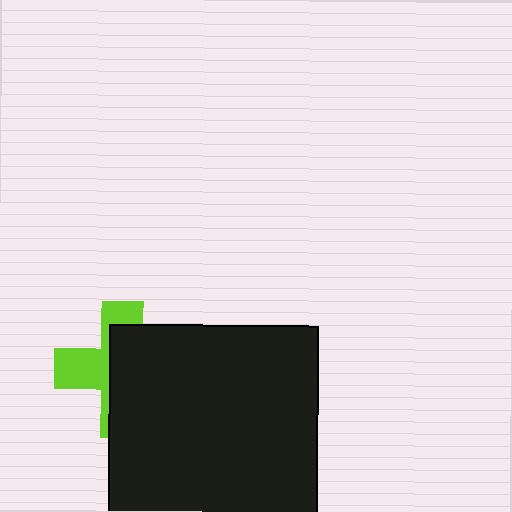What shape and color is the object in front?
The object in front is a black square.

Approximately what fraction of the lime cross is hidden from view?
Roughly 60% of the lime cross is hidden behind the black square.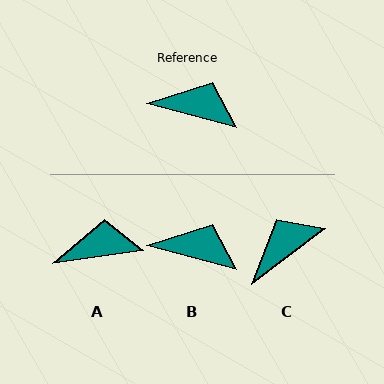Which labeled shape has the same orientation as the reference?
B.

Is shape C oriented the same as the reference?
No, it is off by about 51 degrees.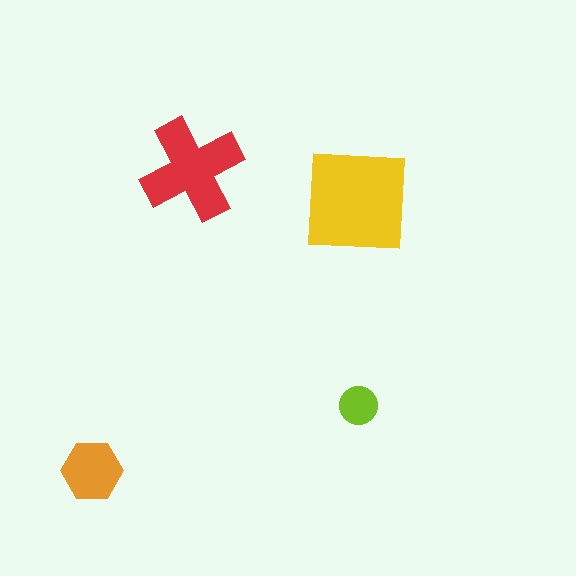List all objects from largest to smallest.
The yellow square, the red cross, the orange hexagon, the lime circle.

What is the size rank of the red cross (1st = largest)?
2nd.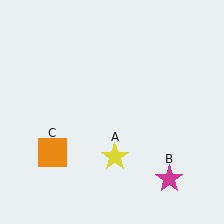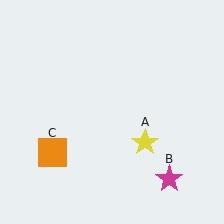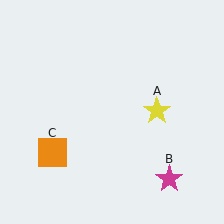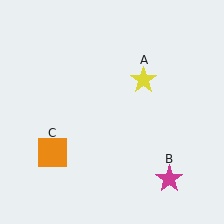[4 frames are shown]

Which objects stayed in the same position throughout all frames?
Magenta star (object B) and orange square (object C) remained stationary.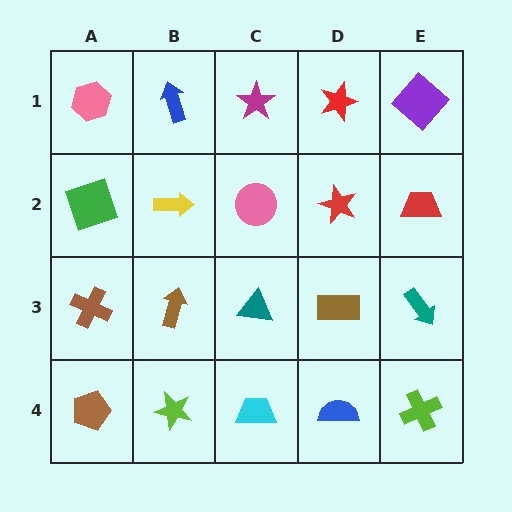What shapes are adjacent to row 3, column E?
A red trapezoid (row 2, column E), a lime cross (row 4, column E), a brown rectangle (row 3, column D).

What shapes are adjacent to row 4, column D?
A brown rectangle (row 3, column D), a cyan trapezoid (row 4, column C), a lime cross (row 4, column E).